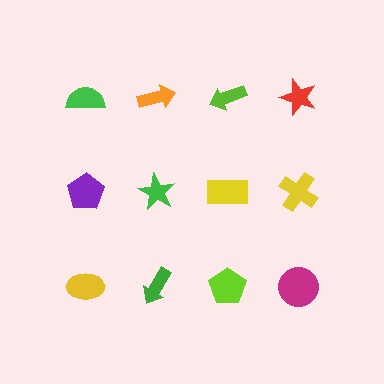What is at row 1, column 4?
A red star.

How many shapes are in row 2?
4 shapes.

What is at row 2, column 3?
A yellow rectangle.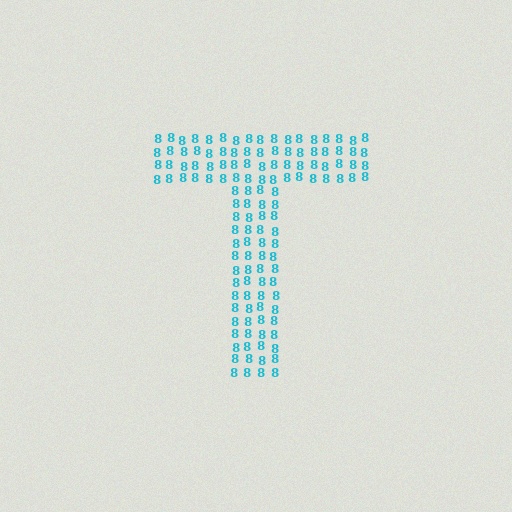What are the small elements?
The small elements are digit 8's.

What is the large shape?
The large shape is the letter T.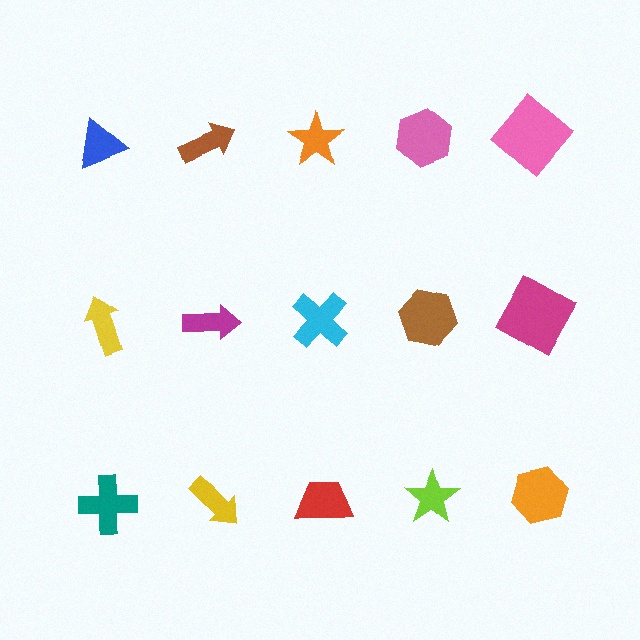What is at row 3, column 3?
A red trapezoid.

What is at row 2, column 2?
A magenta arrow.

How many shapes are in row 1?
5 shapes.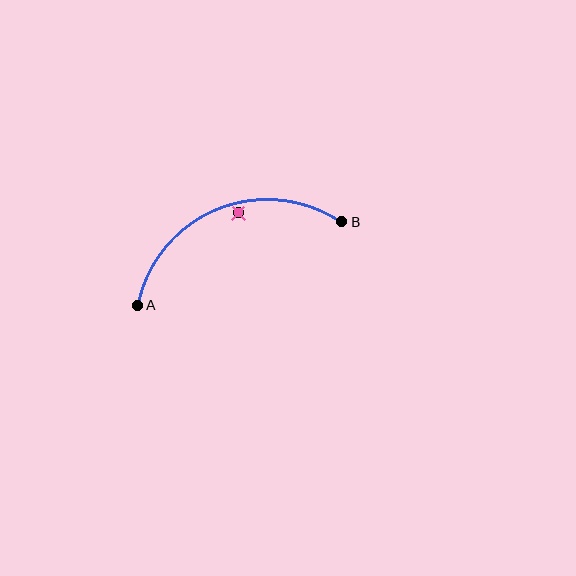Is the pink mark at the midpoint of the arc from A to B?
No — the pink mark does not lie on the arc at all. It sits slightly inside the curve.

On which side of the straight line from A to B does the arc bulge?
The arc bulges above the straight line connecting A and B.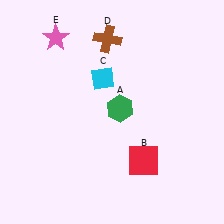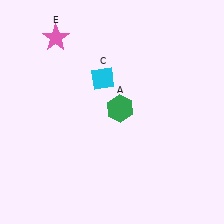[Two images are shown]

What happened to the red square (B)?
The red square (B) was removed in Image 2. It was in the bottom-right area of Image 1.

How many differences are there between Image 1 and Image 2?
There are 2 differences between the two images.